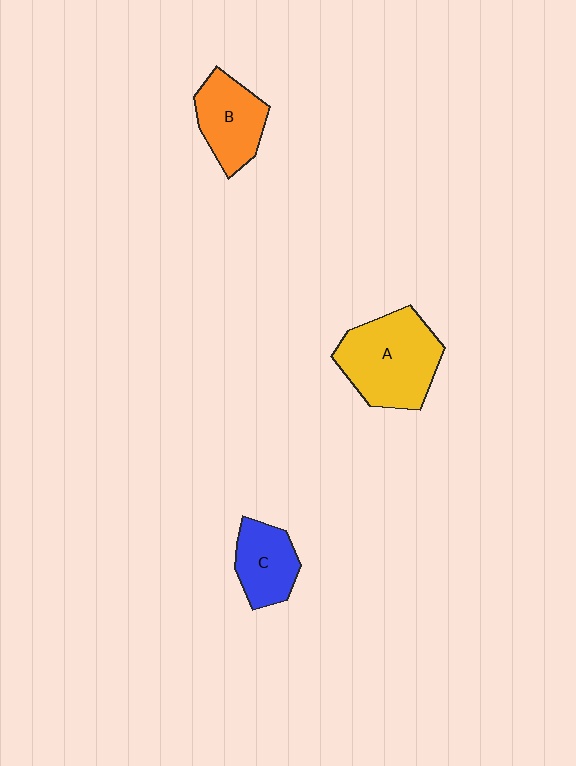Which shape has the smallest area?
Shape C (blue).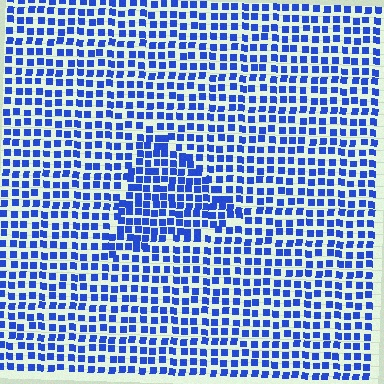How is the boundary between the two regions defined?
The boundary is defined by a change in element density (approximately 1.5x ratio). All elements are the same color, size, and shape.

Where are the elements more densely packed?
The elements are more densely packed inside the triangle boundary.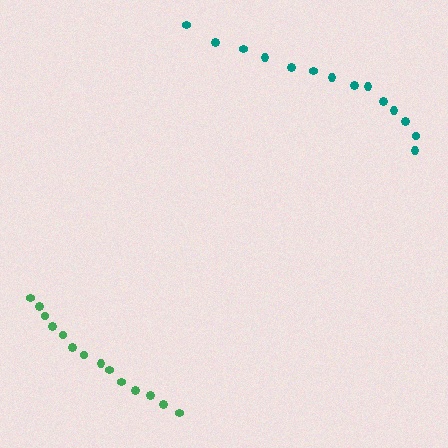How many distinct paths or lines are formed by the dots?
There are 2 distinct paths.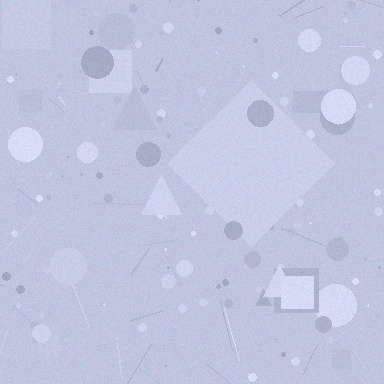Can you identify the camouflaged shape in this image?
The camouflaged shape is a diamond.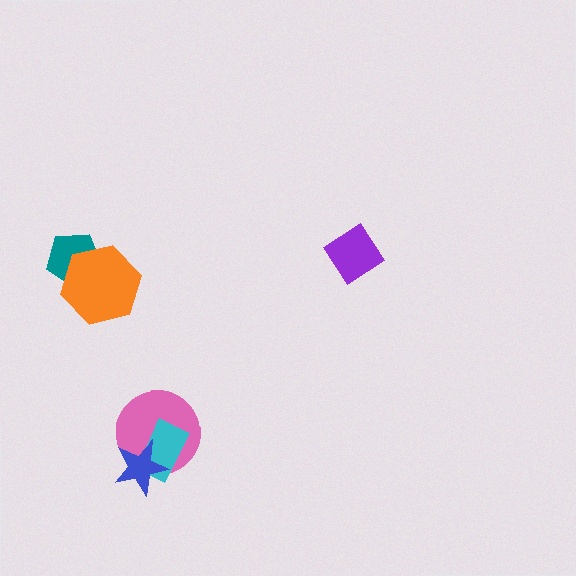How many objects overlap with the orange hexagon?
1 object overlaps with the orange hexagon.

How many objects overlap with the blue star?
2 objects overlap with the blue star.